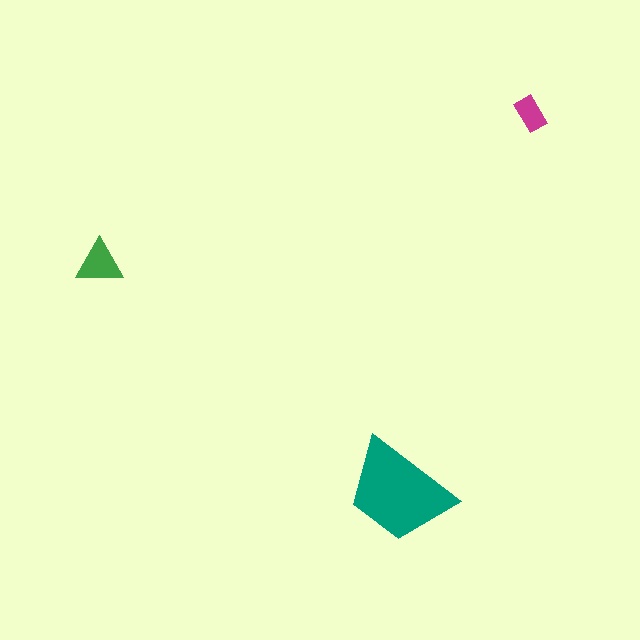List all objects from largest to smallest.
The teal trapezoid, the green triangle, the magenta rectangle.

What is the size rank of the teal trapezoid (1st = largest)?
1st.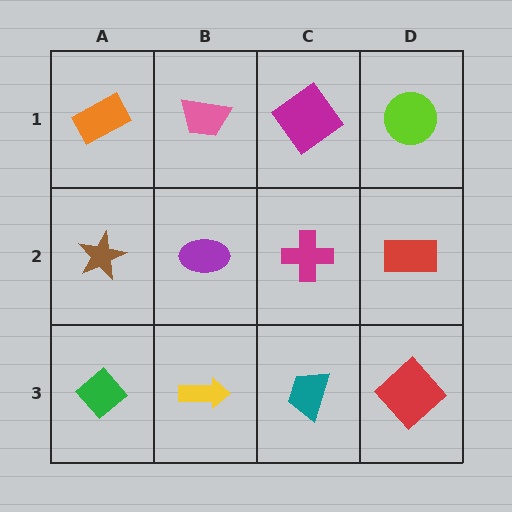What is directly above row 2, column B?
A pink trapezoid.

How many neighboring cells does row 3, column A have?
2.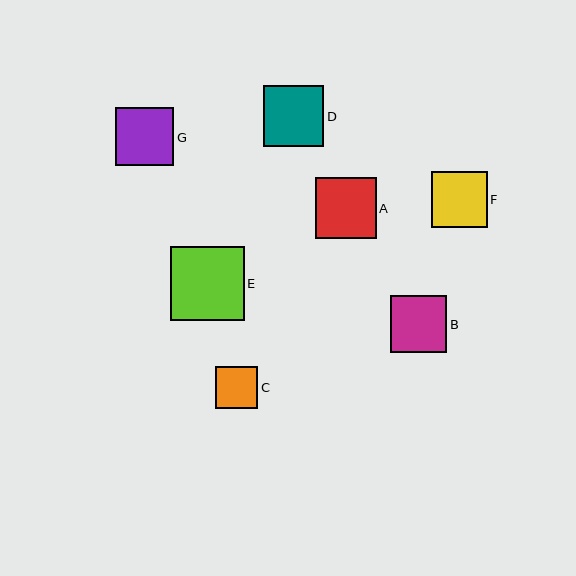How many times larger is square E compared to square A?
Square E is approximately 1.2 times the size of square A.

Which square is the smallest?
Square C is the smallest with a size of approximately 42 pixels.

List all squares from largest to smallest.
From largest to smallest: E, D, A, G, B, F, C.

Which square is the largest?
Square E is the largest with a size of approximately 74 pixels.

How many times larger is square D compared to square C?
Square D is approximately 1.5 times the size of square C.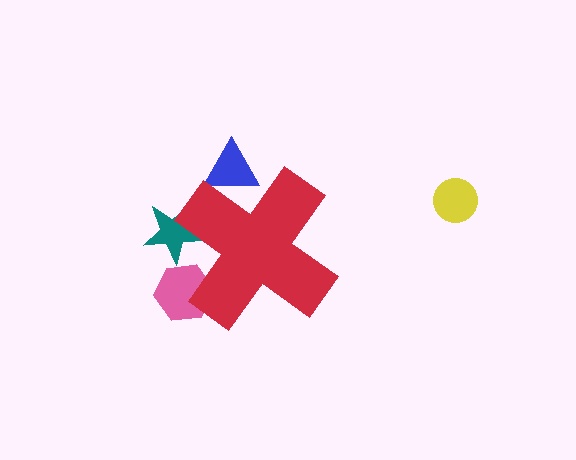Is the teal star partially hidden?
Yes, the teal star is partially hidden behind the red cross.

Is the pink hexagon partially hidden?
Yes, the pink hexagon is partially hidden behind the red cross.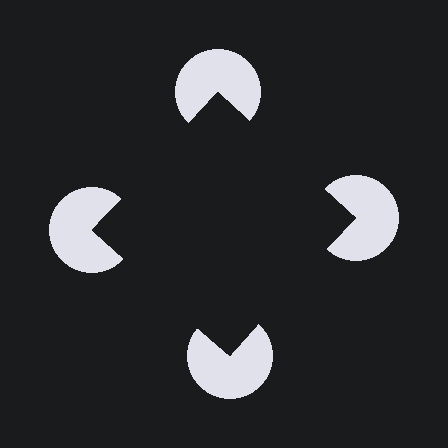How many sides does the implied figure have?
4 sides.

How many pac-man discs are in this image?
There are 4 — one at each vertex of the illusory square.